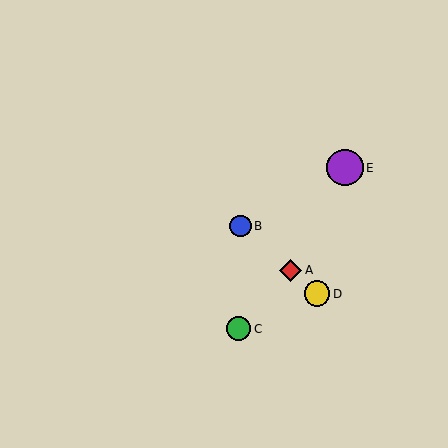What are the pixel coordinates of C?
Object C is at (238, 329).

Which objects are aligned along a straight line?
Objects A, B, D are aligned along a straight line.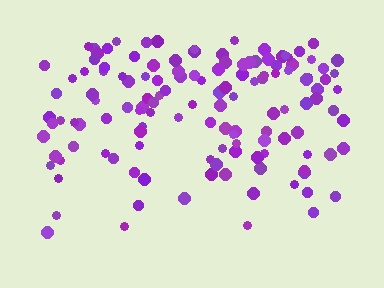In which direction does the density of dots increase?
From bottom to top, with the top side densest.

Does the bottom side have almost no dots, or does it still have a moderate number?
Still a moderate number, just noticeably fewer than the top.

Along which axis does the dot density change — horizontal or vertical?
Vertical.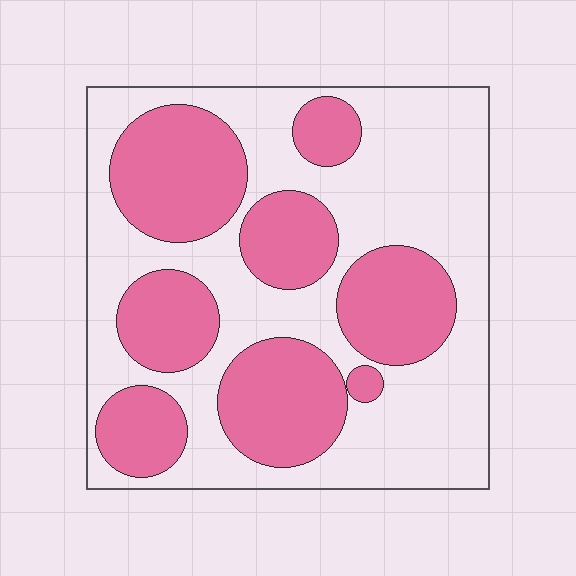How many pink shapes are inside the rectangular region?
8.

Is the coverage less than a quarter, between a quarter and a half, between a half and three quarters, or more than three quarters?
Between a quarter and a half.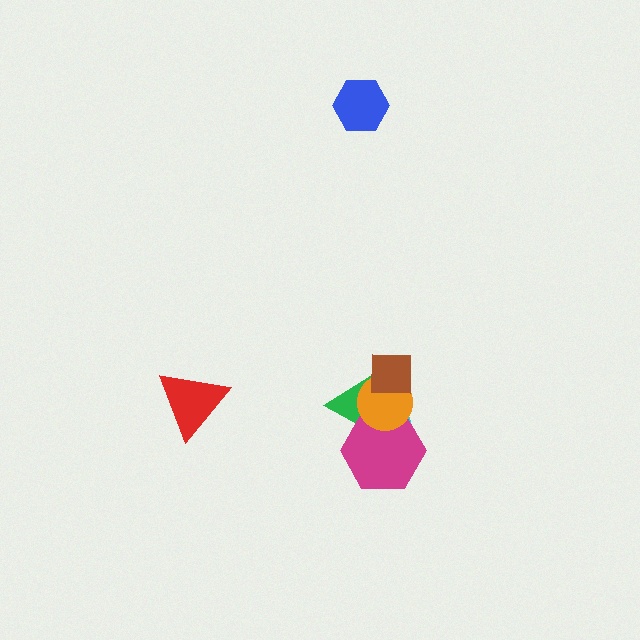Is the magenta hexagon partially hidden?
Yes, it is partially covered by another shape.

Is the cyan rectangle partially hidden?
Yes, it is partially covered by another shape.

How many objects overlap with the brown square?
3 objects overlap with the brown square.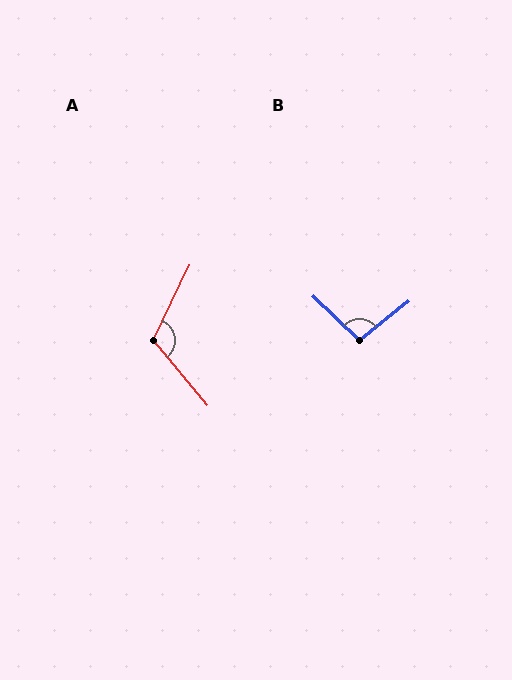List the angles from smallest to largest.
B (98°), A (114°).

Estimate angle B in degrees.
Approximately 98 degrees.